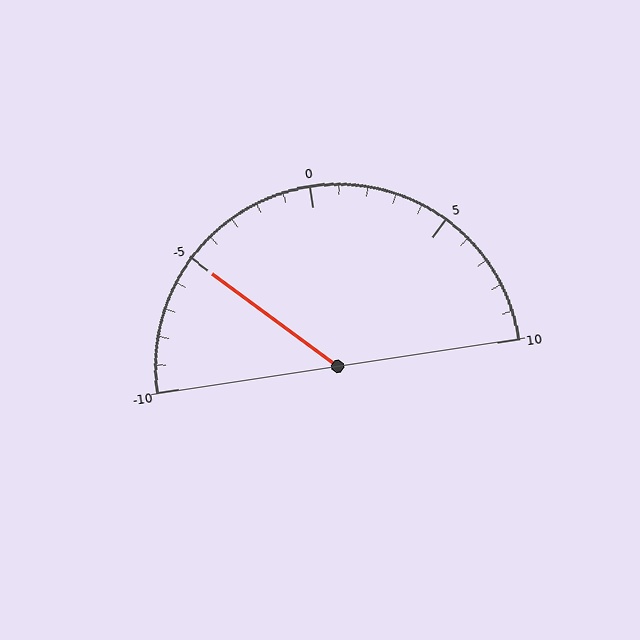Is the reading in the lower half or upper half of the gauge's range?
The reading is in the lower half of the range (-10 to 10).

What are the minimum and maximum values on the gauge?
The gauge ranges from -10 to 10.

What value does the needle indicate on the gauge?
The needle indicates approximately -5.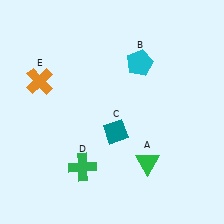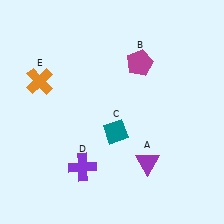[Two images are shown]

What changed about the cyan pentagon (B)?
In Image 1, B is cyan. In Image 2, it changed to magenta.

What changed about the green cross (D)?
In Image 1, D is green. In Image 2, it changed to purple.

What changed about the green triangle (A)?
In Image 1, A is green. In Image 2, it changed to purple.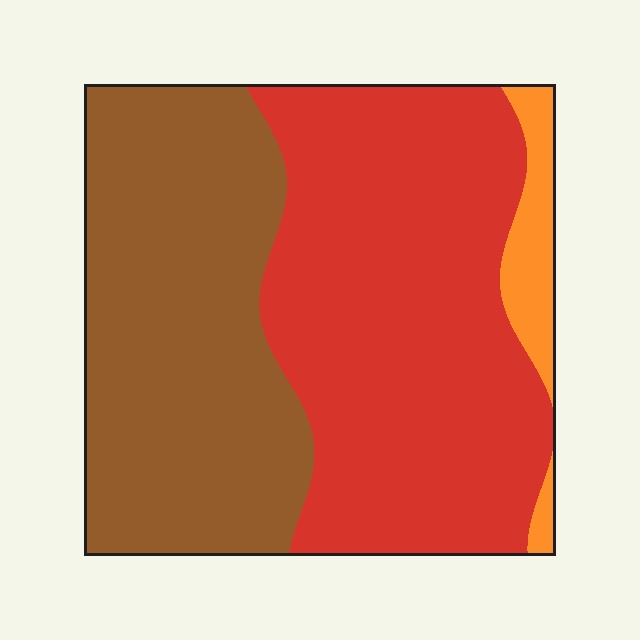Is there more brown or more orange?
Brown.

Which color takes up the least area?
Orange, at roughly 5%.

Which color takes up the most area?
Red, at roughly 50%.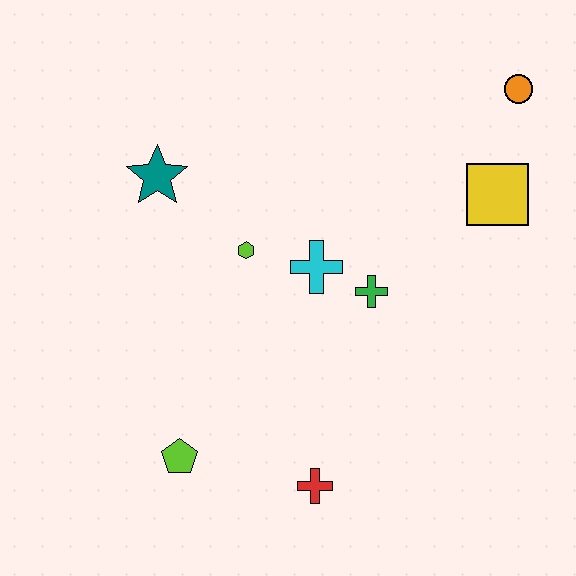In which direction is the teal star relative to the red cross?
The teal star is above the red cross.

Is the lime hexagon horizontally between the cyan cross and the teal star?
Yes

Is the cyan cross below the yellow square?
Yes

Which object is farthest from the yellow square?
The lime pentagon is farthest from the yellow square.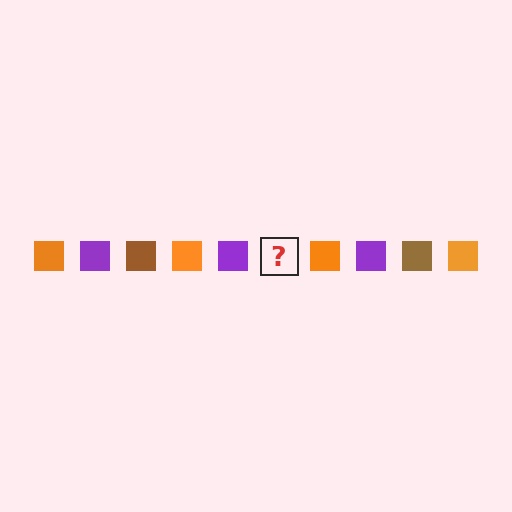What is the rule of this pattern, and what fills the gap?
The rule is that the pattern cycles through orange, purple, brown squares. The gap should be filled with a brown square.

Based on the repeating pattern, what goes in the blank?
The blank should be a brown square.